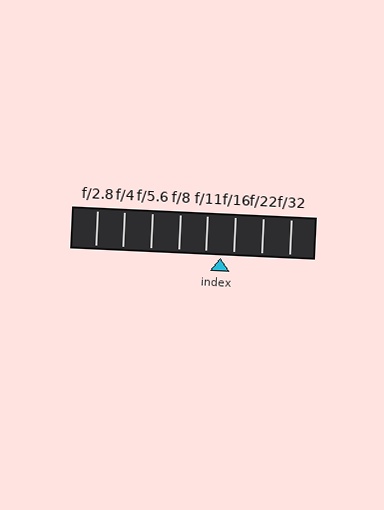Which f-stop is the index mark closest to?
The index mark is closest to f/16.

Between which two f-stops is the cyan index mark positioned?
The index mark is between f/11 and f/16.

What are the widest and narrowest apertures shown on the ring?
The widest aperture shown is f/2.8 and the narrowest is f/32.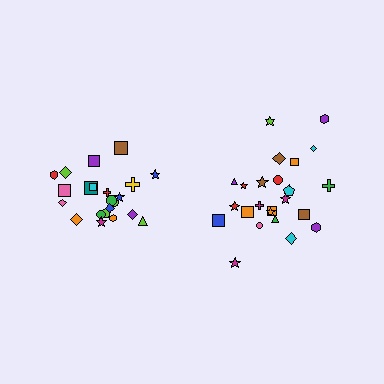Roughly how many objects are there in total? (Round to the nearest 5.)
Roughly 45 objects in total.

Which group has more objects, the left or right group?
The right group.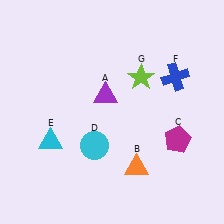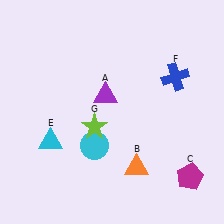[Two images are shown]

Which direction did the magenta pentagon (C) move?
The magenta pentagon (C) moved down.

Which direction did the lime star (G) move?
The lime star (G) moved down.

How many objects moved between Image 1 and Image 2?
2 objects moved between the two images.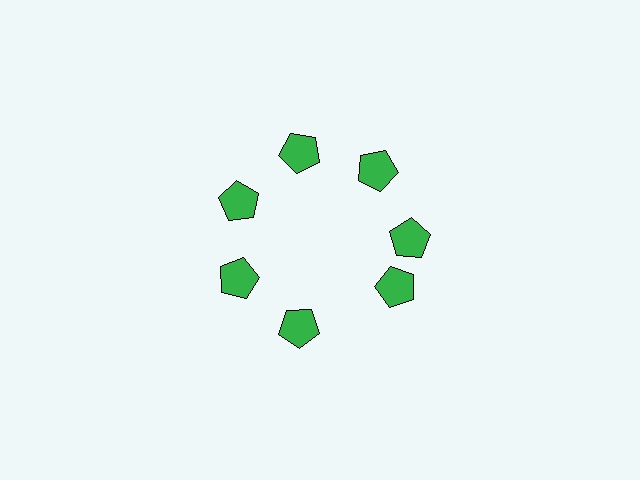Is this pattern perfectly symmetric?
No. The 7 green pentagons are arranged in a ring, but one element near the 5 o'clock position is rotated out of alignment along the ring, breaking the 7-fold rotational symmetry.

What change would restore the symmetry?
The symmetry would be restored by rotating it back into even spacing with its neighbors so that all 7 pentagons sit at equal angles and equal distance from the center.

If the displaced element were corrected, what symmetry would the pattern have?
It would have 7-fold rotational symmetry — the pattern would map onto itself every 51 degrees.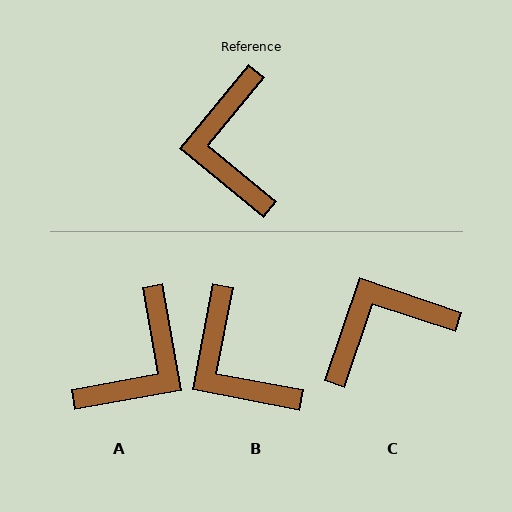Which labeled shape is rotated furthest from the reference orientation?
A, about 139 degrees away.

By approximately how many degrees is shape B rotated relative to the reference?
Approximately 29 degrees counter-clockwise.